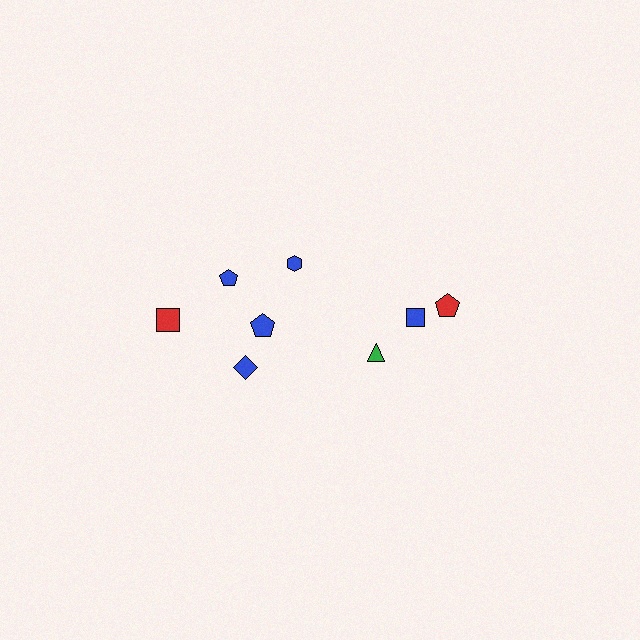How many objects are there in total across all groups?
There are 8 objects.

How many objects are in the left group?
There are 5 objects.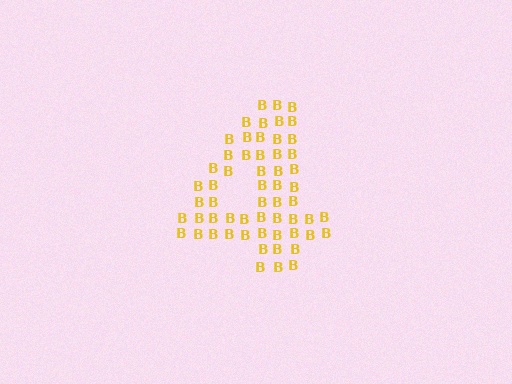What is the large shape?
The large shape is the digit 4.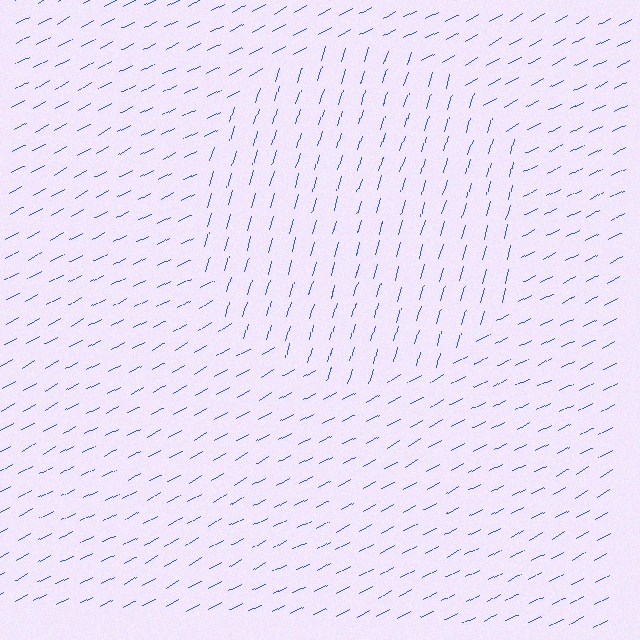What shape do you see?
I see a circle.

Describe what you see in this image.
The image is filled with small blue line segments. A circle region in the image has lines oriented differently from the surrounding lines, creating a visible texture boundary.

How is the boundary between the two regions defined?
The boundary is defined purely by a change in line orientation (approximately 45 degrees difference). All lines are the same color and thickness.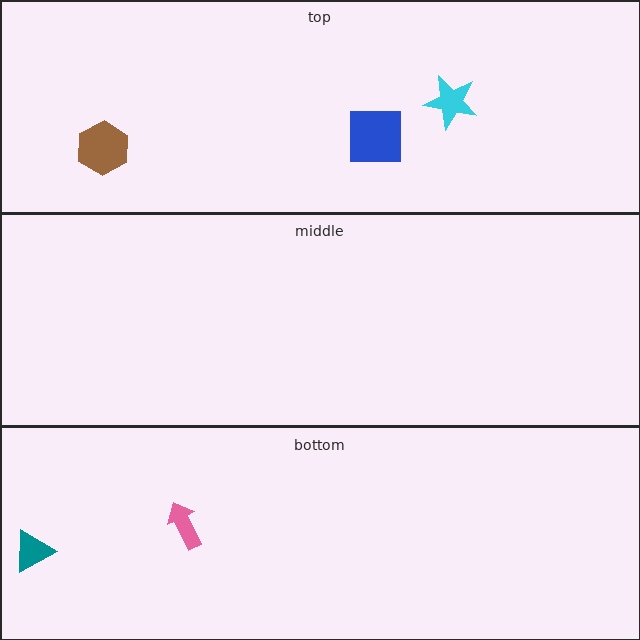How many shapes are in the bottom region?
2.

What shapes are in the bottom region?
The teal triangle, the pink arrow.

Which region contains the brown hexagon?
The top region.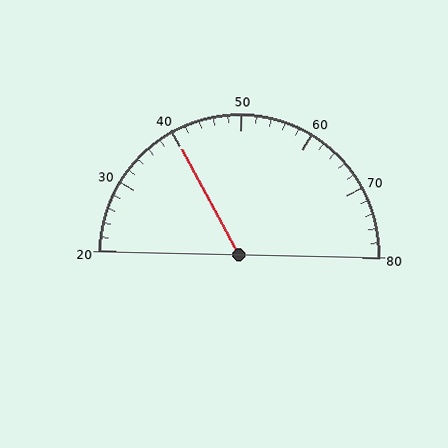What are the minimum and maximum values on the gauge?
The gauge ranges from 20 to 80.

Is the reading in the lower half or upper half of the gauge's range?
The reading is in the lower half of the range (20 to 80).